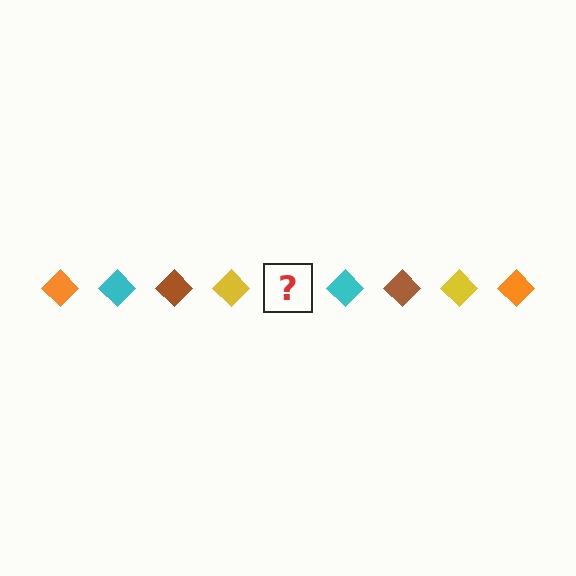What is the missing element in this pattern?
The missing element is an orange diamond.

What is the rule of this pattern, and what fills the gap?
The rule is that the pattern cycles through orange, cyan, brown, yellow diamonds. The gap should be filled with an orange diamond.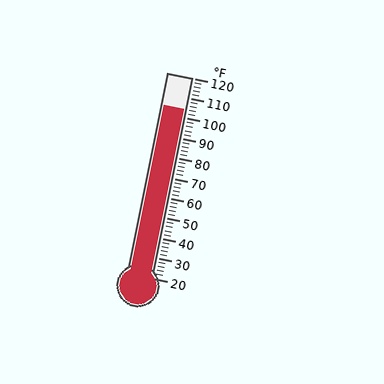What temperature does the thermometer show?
The thermometer shows approximately 104°F.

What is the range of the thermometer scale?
The thermometer scale ranges from 20°F to 120°F.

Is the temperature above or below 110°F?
The temperature is below 110°F.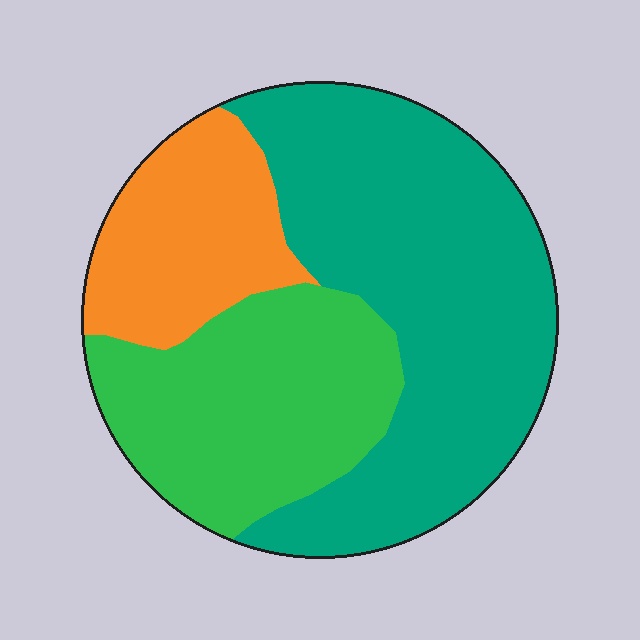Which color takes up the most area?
Teal, at roughly 50%.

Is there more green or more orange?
Green.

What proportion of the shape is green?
Green takes up between a quarter and a half of the shape.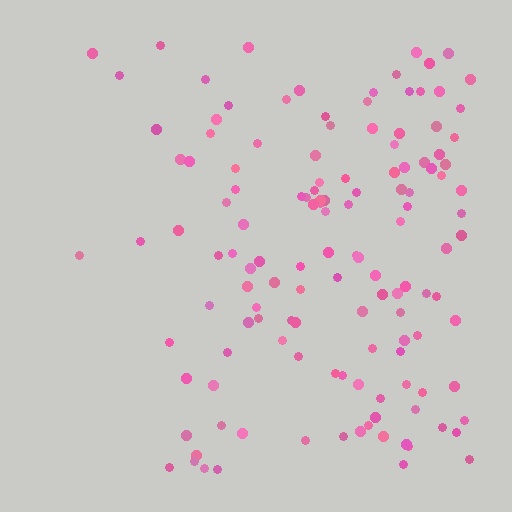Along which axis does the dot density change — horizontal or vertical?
Horizontal.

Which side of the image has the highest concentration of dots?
The right.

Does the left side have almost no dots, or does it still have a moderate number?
Still a moderate number, just noticeably fewer than the right.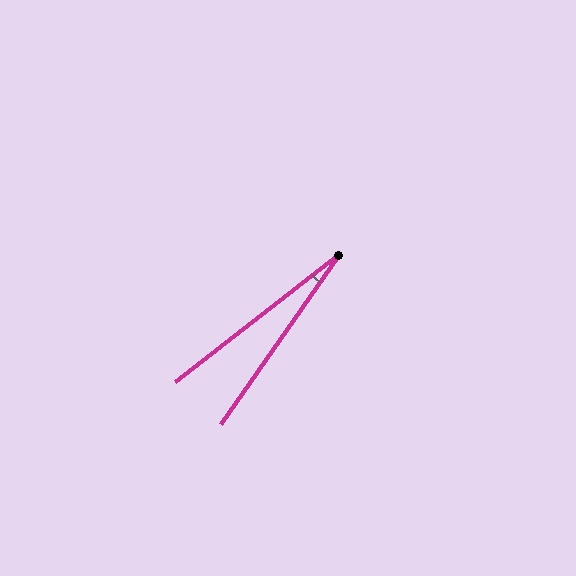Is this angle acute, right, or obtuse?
It is acute.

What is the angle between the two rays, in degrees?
Approximately 17 degrees.